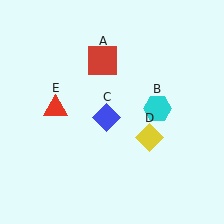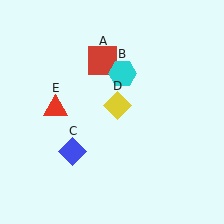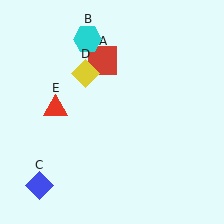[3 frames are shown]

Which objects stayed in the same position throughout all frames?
Red square (object A) and red triangle (object E) remained stationary.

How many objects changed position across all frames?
3 objects changed position: cyan hexagon (object B), blue diamond (object C), yellow diamond (object D).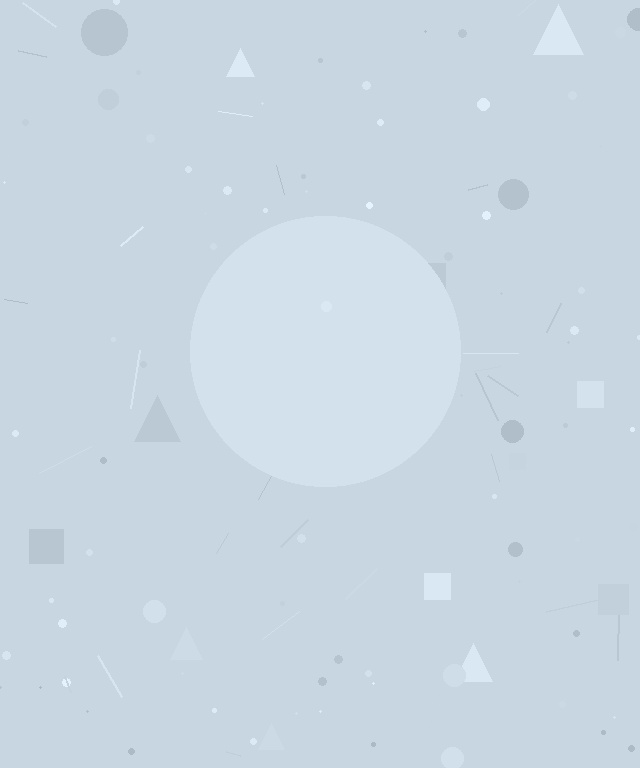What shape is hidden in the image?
A circle is hidden in the image.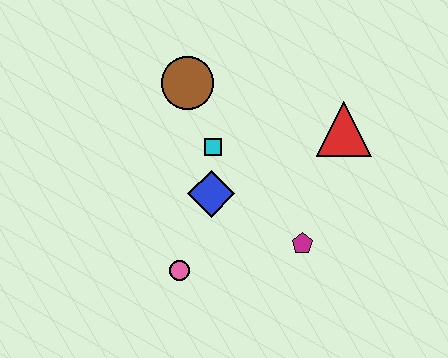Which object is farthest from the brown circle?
The magenta pentagon is farthest from the brown circle.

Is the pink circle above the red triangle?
No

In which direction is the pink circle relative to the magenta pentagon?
The pink circle is to the left of the magenta pentagon.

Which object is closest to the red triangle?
The magenta pentagon is closest to the red triangle.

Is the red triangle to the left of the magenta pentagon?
No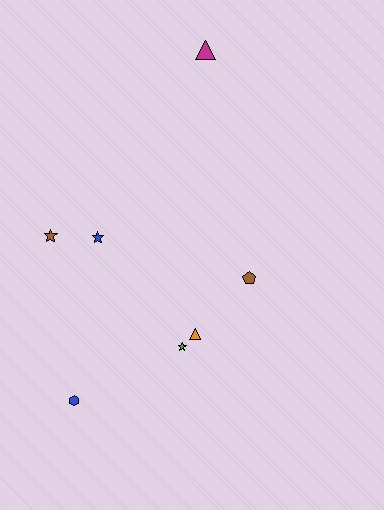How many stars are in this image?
There are 3 stars.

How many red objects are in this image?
There are no red objects.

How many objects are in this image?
There are 7 objects.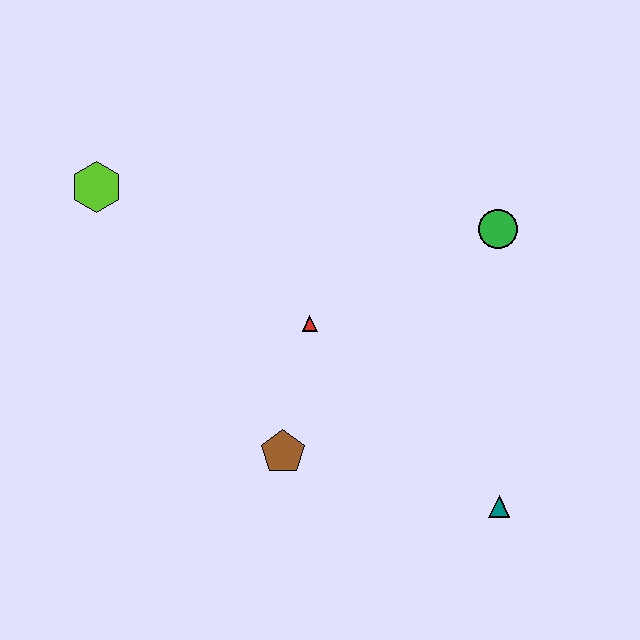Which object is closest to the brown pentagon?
The red triangle is closest to the brown pentagon.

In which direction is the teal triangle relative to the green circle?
The teal triangle is below the green circle.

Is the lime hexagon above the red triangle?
Yes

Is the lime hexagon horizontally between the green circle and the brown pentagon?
No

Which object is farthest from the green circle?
The lime hexagon is farthest from the green circle.